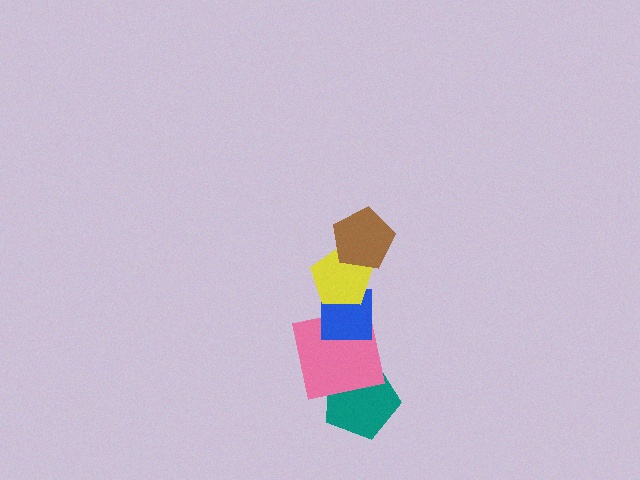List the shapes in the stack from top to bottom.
From top to bottom: the brown pentagon, the yellow pentagon, the blue square, the pink square, the teal pentagon.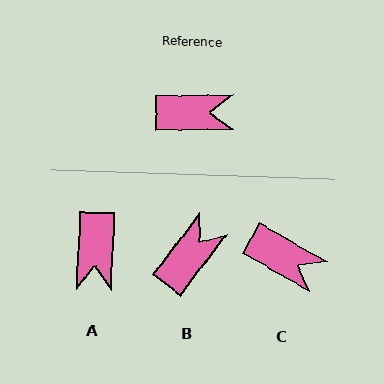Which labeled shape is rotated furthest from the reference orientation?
A, about 93 degrees away.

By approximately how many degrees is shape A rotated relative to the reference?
Approximately 93 degrees clockwise.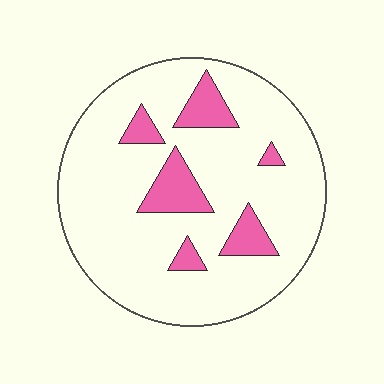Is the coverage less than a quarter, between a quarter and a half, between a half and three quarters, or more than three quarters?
Less than a quarter.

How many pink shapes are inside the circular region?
6.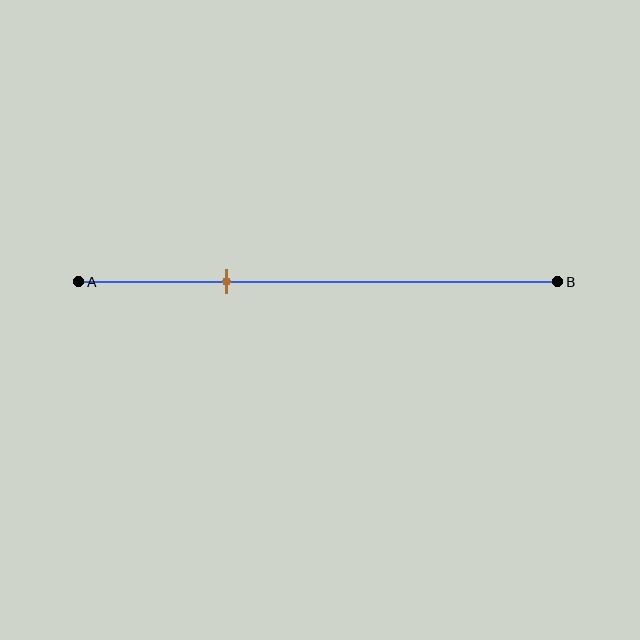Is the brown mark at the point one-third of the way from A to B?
Yes, the mark is approximately at the one-third point.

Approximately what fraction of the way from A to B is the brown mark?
The brown mark is approximately 30% of the way from A to B.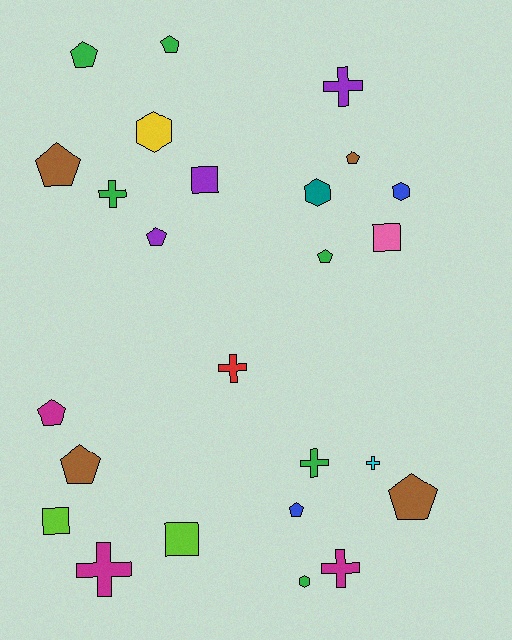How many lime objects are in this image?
There are 2 lime objects.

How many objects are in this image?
There are 25 objects.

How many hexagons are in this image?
There are 4 hexagons.